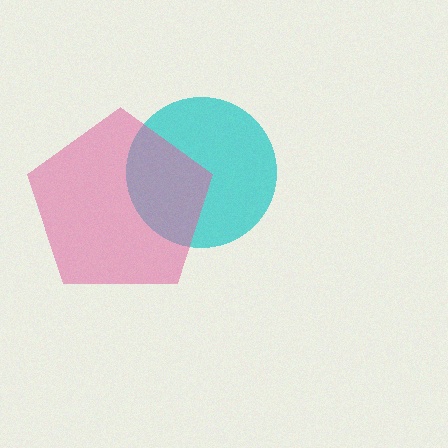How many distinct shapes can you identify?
There are 2 distinct shapes: a cyan circle, a pink pentagon.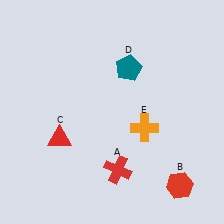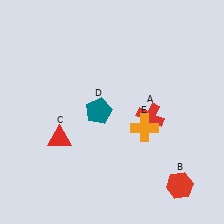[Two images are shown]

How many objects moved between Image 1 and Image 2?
2 objects moved between the two images.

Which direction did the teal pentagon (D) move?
The teal pentagon (D) moved down.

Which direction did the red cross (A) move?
The red cross (A) moved up.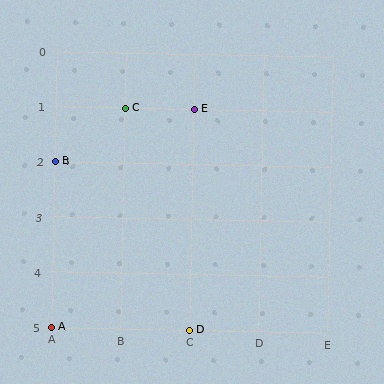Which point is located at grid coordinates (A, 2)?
Point B is at (A, 2).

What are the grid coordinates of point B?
Point B is at grid coordinates (A, 2).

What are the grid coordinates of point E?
Point E is at grid coordinates (C, 1).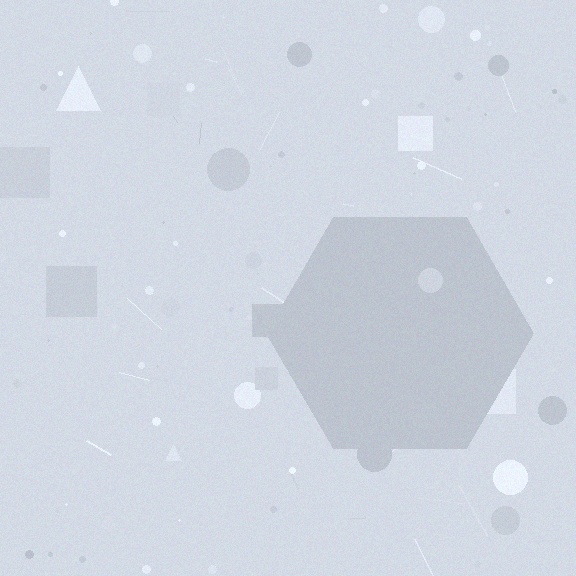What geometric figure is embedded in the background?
A hexagon is embedded in the background.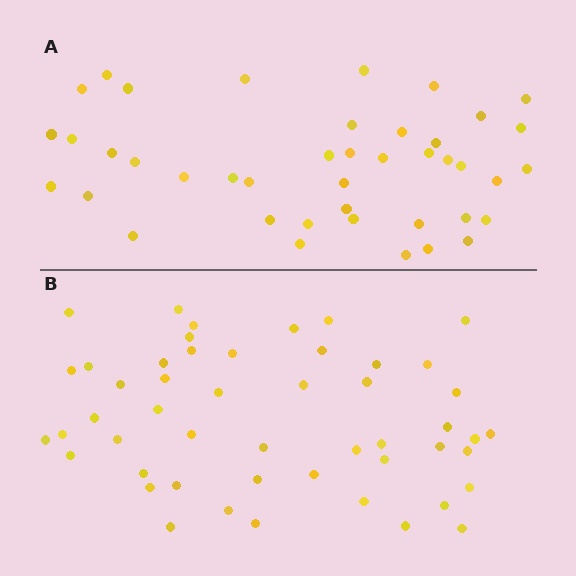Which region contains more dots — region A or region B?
Region B (the bottom region) has more dots.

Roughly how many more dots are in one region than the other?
Region B has roughly 8 or so more dots than region A.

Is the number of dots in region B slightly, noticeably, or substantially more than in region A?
Region B has only slightly more — the two regions are fairly close. The ratio is roughly 1.2 to 1.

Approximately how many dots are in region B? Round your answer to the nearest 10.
About 50 dots.